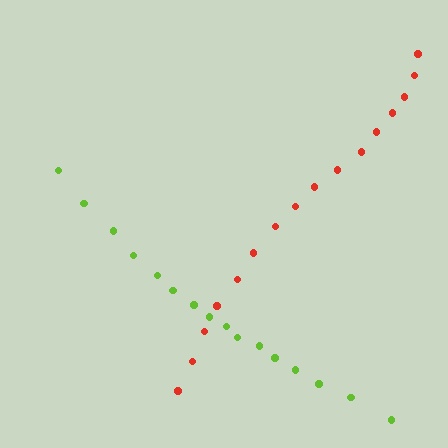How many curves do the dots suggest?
There are 2 distinct paths.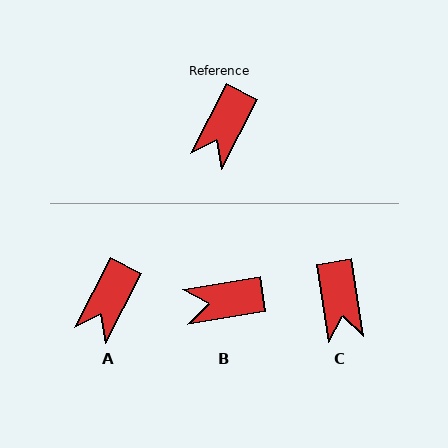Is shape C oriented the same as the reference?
No, it is off by about 36 degrees.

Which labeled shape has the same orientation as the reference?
A.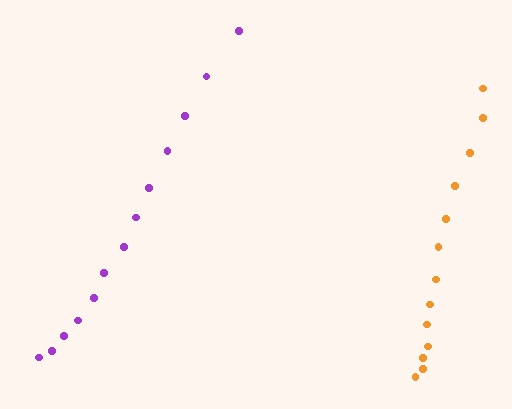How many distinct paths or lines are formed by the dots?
There are 2 distinct paths.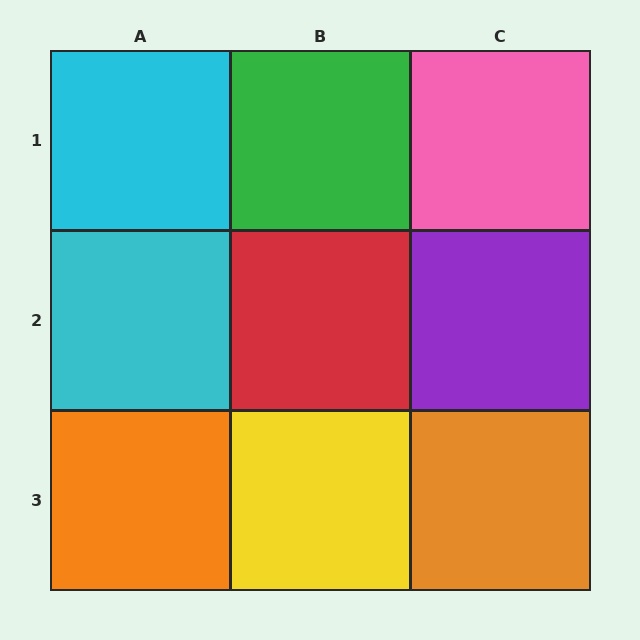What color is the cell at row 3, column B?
Yellow.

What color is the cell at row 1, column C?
Pink.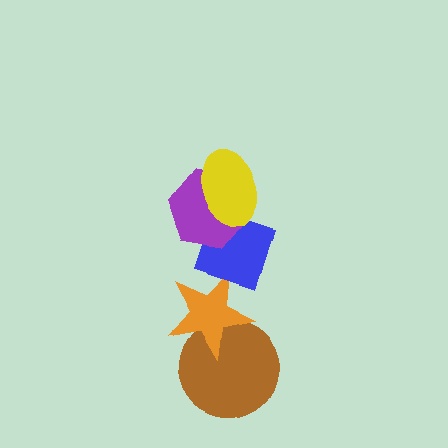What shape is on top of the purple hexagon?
The yellow ellipse is on top of the purple hexagon.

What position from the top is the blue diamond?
The blue diamond is 3rd from the top.